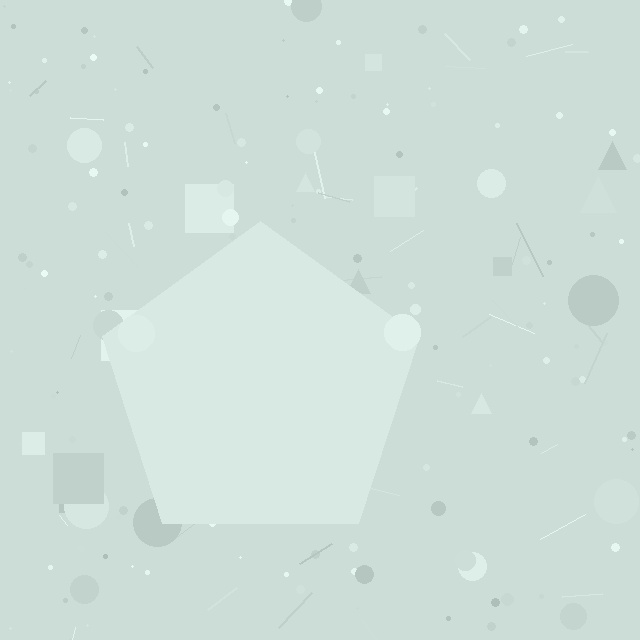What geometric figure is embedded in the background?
A pentagon is embedded in the background.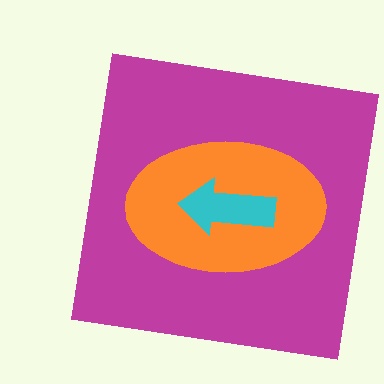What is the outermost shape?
The magenta square.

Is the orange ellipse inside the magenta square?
Yes.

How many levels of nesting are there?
3.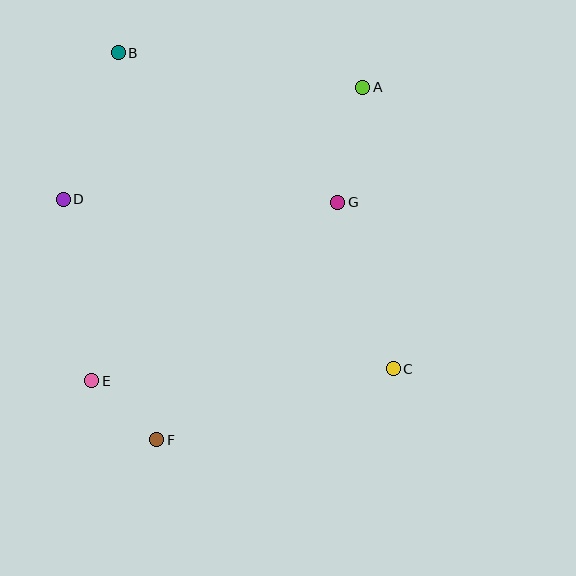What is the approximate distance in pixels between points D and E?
The distance between D and E is approximately 184 pixels.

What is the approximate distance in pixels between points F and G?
The distance between F and G is approximately 298 pixels.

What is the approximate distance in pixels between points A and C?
The distance between A and C is approximately 283 pixels.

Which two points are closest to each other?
Points E and F are closest to each other.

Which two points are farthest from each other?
Points B and C are farthest from each other.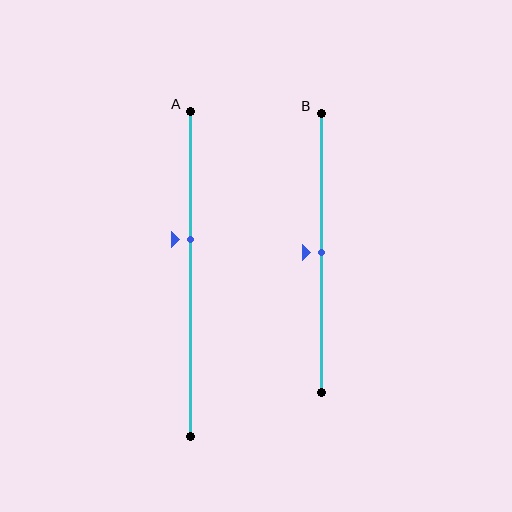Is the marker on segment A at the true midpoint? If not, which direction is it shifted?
No, the marker on segment A is shifted upward by about 11% of the segment length.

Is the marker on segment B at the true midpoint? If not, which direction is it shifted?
Yes, the marker on segment B is at the true midpoint.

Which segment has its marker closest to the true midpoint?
Segment B has its marker closest to the true midpoint.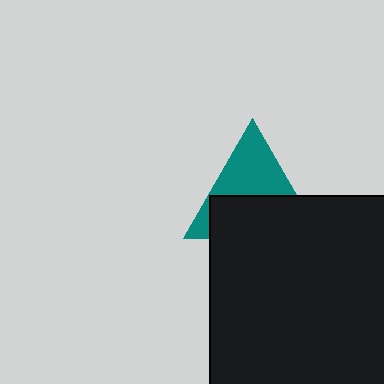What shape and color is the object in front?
The object in front is a black square.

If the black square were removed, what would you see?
You would see the complete teal triangle.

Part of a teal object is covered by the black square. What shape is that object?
It is a triangle.